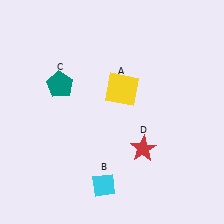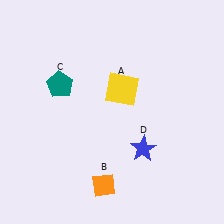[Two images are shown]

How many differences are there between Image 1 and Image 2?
There are 2 differences between the two images.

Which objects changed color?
B changed from cyan to orange. D changed from red to blue.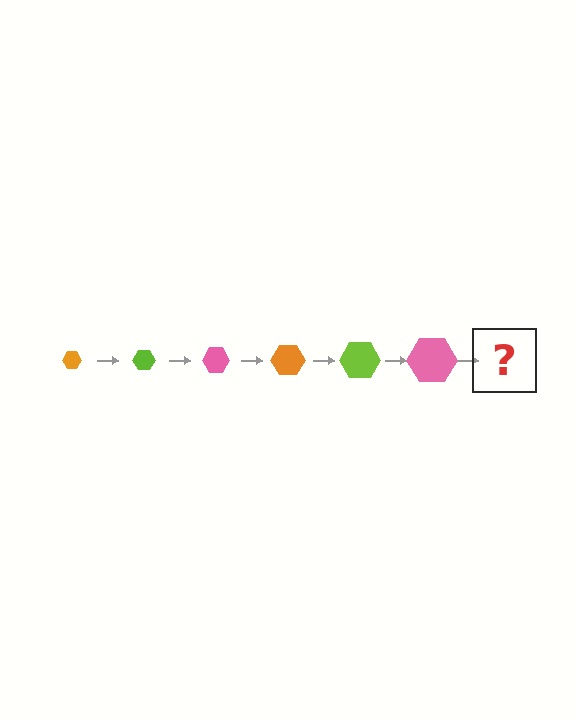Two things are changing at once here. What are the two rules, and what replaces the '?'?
The two rules are that the hexagon grows larger each step and the color cycles through orange, lime, and pink. The '?' should be an orange hexagon, larger than the previous one.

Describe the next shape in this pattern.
It should be an orange hexagon, larger than the previous one.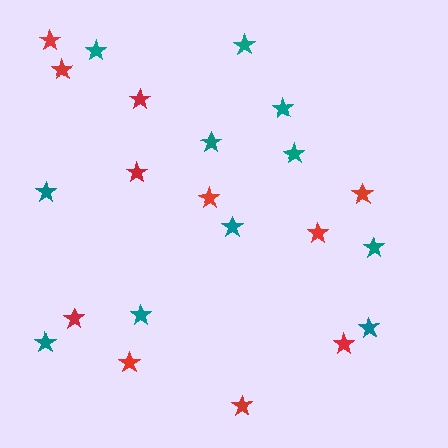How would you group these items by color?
There are 2 groups: one group of teal stars (11) and one group of red stars (11).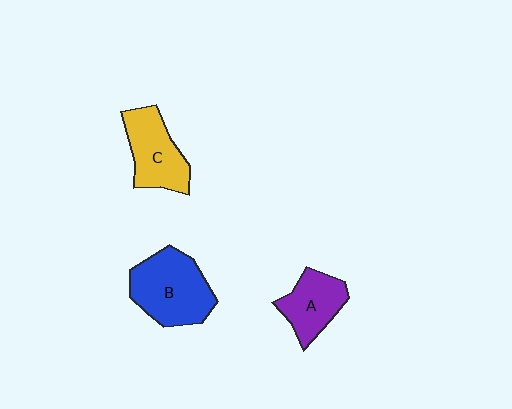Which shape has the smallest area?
Shape A (purple).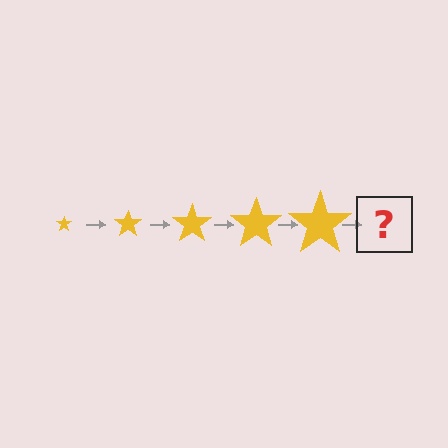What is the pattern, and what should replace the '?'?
The pattern is that the star gets progressively larger each step. The '?' should be a yellow star, larger than the previous one.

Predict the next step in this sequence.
The next step is a yellow star, larger than the previous one.